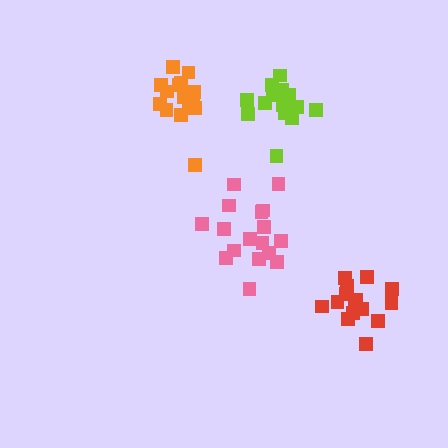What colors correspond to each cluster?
The clusters are colored: pink, red, orange, lime.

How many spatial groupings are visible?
There are 4 spatial groupings.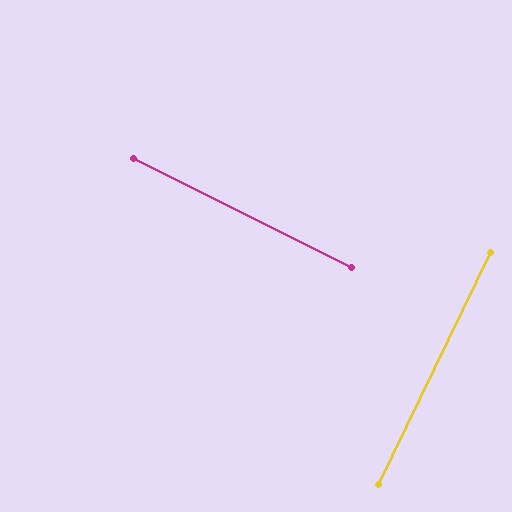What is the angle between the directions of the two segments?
Approximately 89 degrees.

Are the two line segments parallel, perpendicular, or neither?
Perpendicular — they meet at approximately 89°.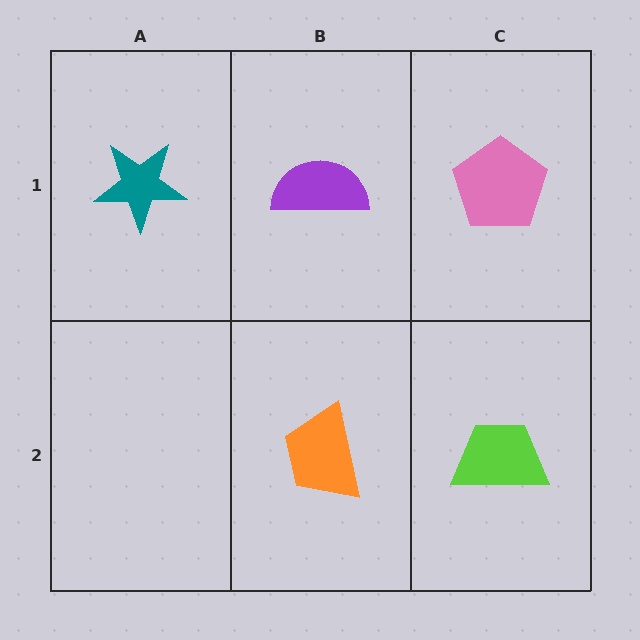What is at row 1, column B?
A purple semicircle.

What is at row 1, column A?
A teal star.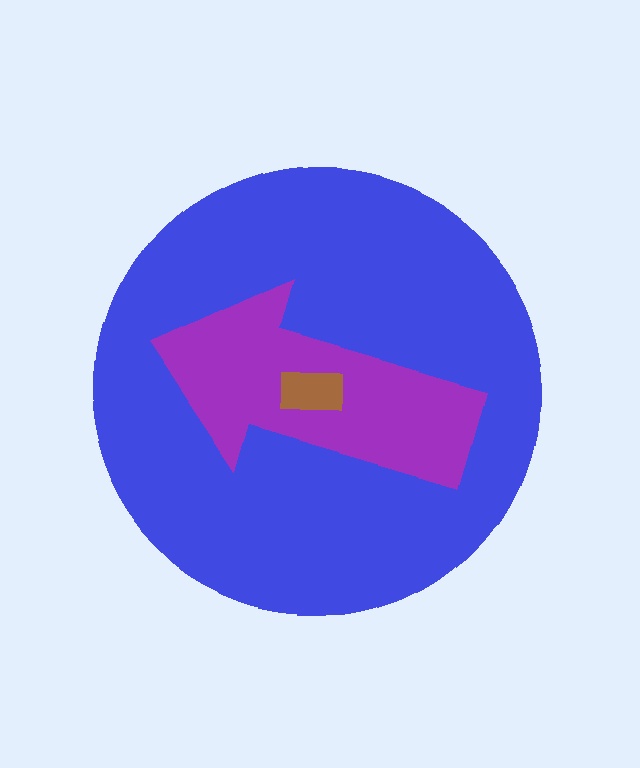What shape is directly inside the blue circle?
The purple arrow.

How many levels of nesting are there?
3.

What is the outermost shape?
The blue circle.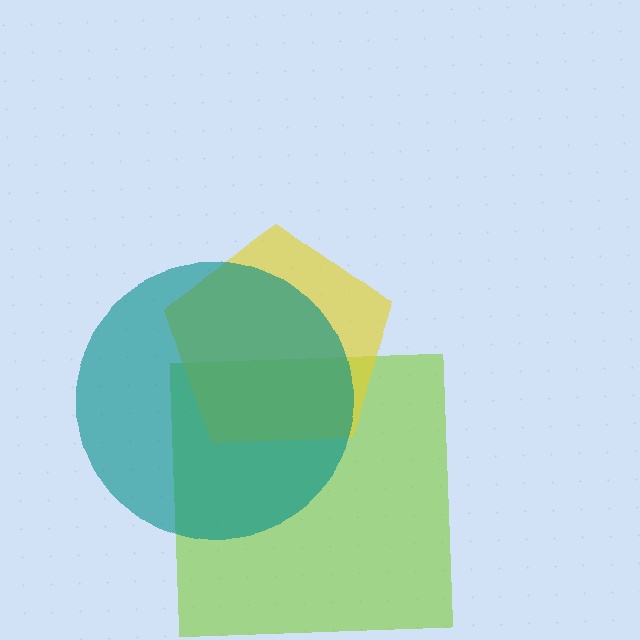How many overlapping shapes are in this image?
There are 3 overlapping shapes in the image.